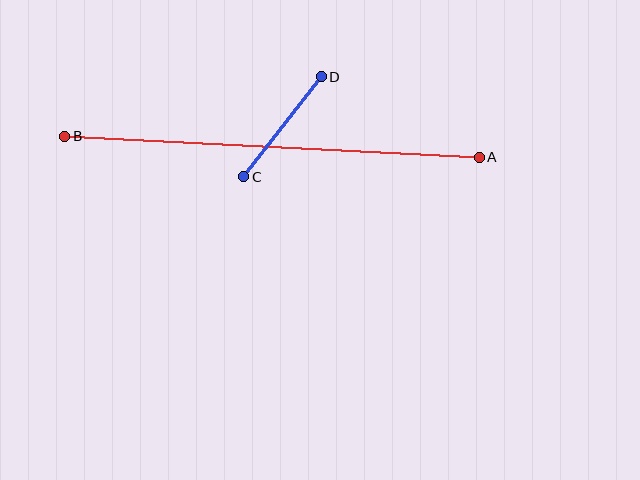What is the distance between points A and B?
The distance is approximately 415 pixels.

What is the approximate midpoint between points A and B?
The midpoint is at approximately (272, 147) pixels.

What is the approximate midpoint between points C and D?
The midpoint is at approximately (283, 127) pixels.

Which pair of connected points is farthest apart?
Points A and B are farthest apart.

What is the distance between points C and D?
The distance is approximately 127 pixels.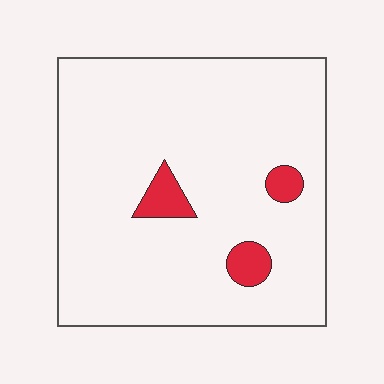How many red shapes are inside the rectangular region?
3.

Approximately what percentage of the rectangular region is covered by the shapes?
Approximately 5%.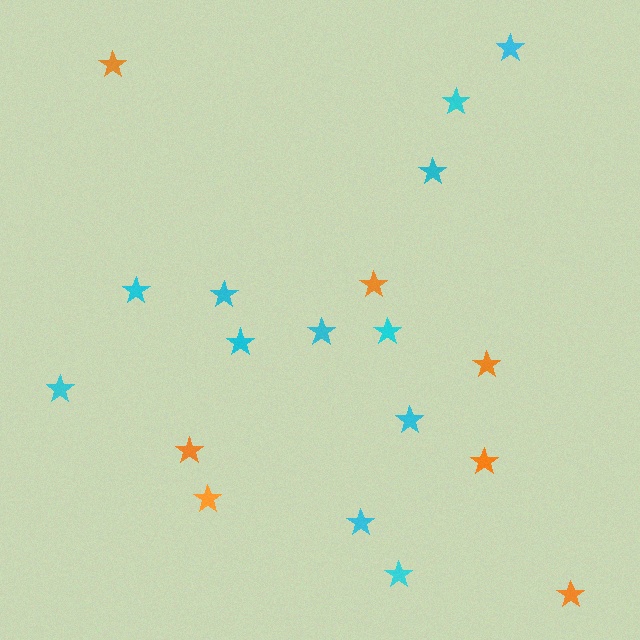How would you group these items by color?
There are 2 groups: one group of cyan stars (12) and one group of orange stars (7).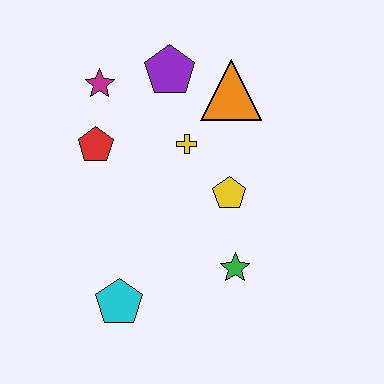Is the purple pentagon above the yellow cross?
Yes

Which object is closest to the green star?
The yellow pentagon is closest to the green star.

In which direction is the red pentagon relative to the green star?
The red pentagon is to the left of the green star.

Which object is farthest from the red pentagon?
The green star is farthest from the red pentagon.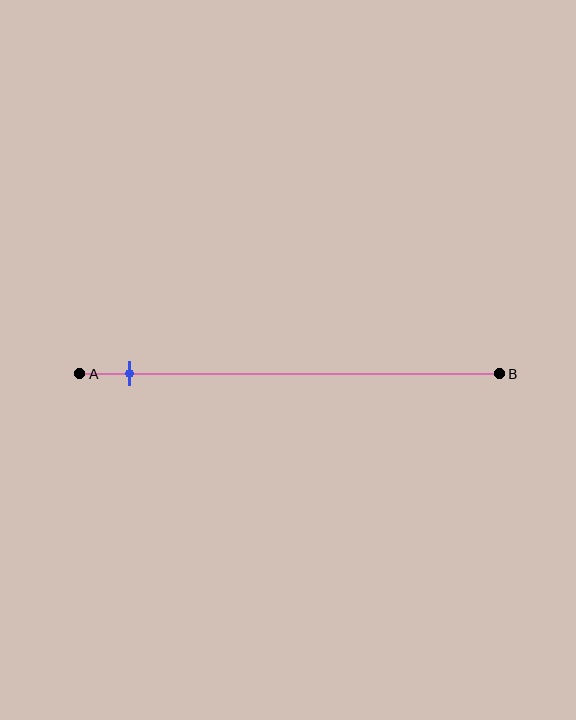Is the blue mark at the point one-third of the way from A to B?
No, the mark is at about 10% from A, not at the 33% one-third point.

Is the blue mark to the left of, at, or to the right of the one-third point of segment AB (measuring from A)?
The blue mark is to the left of the one-third point of segment AB.